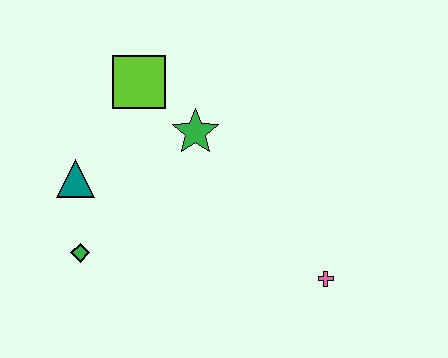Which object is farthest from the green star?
The pink cross is farthest from the green star.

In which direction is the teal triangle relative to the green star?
The teal triangle is to the left of the green star.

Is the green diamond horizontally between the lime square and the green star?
No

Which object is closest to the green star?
The lime square is closest to the green star.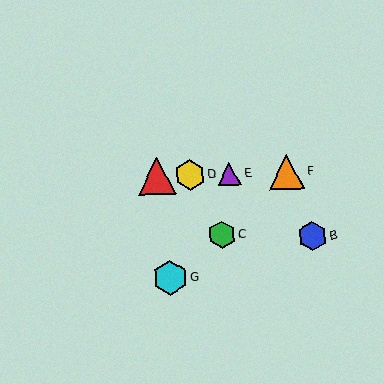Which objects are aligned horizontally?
Objects A, D, E, F are aligned horizontally.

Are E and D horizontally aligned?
Yes, both are at y≈174.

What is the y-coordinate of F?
Object F is at y≈172.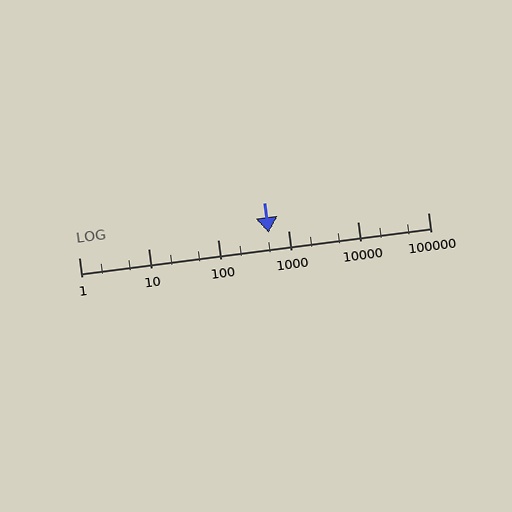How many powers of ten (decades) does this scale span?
The scale spans 5 decades, from 1 to 100000.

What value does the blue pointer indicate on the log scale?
The pointer indicates approximately 530.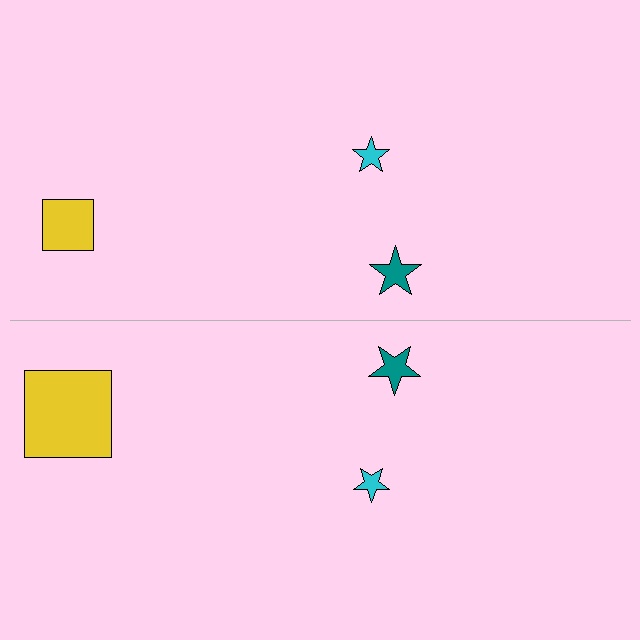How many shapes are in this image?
There are 6 shapes in this image.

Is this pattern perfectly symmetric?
No, the pattern is not perfectly symmetric. The yellow square on the bottom side has a different size than its mirror counterpart.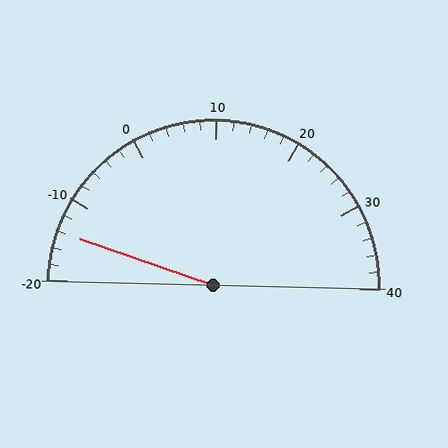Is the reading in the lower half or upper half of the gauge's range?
The reading is in the lower half of the range (-20 to 40).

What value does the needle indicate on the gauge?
The needle indicates approximately -14.